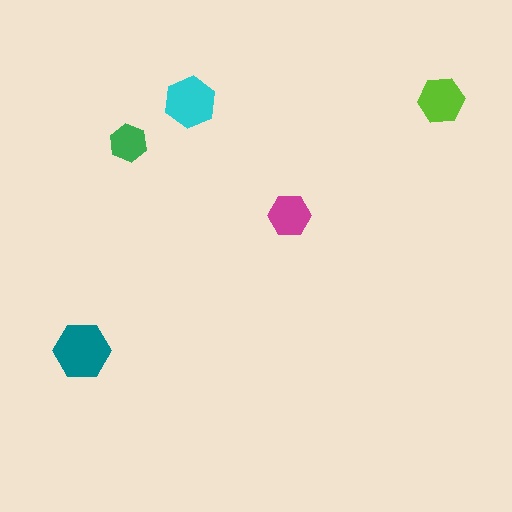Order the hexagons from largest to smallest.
the teal one, the cyan one, the lime one, the magenta one, the green one.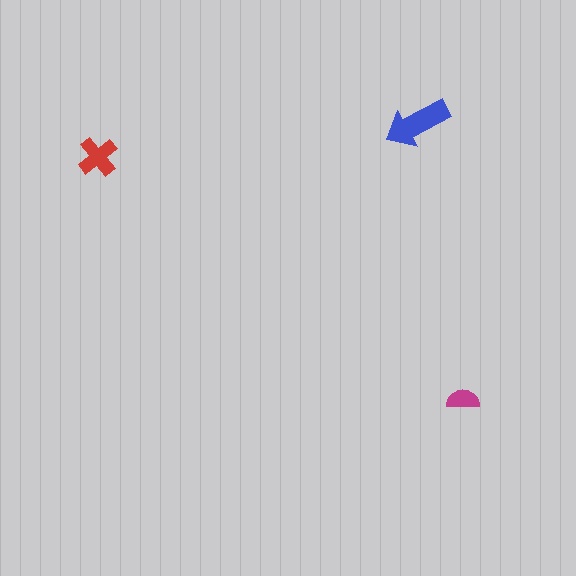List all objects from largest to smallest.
The blue arrow, the red cross, the magenta semicircle.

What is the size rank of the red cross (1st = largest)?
2nd.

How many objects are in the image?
There are 3 objects in the image.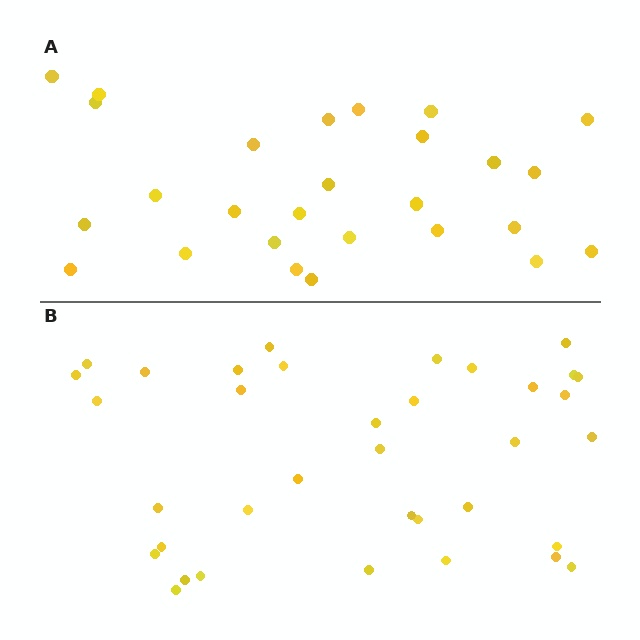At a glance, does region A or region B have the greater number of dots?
Region B (the bottom region) has more dots.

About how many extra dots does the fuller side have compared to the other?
Region B has roughly 8 or so more dots than region A.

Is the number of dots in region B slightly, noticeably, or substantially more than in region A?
Region B has noticeably more, but not dramatically so. The ratio is roughly 1.3 to 1.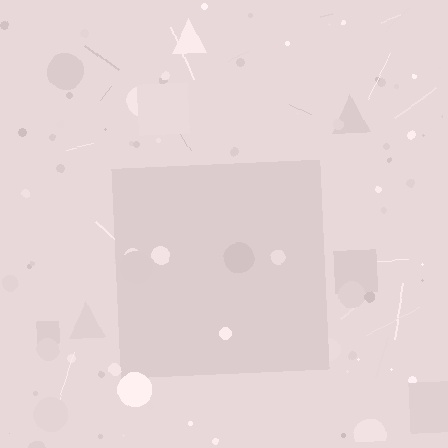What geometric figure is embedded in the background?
A square is embedded in the background.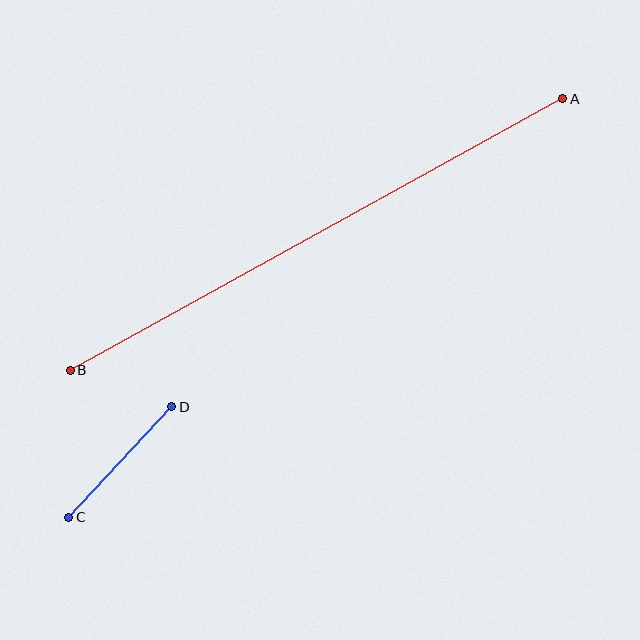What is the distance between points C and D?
The distance is approximately 151 pixels.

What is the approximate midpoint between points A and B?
The midpoint is at approximately (317, 235) pixels.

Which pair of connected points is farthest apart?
Points A and B are farthest apart.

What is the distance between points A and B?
The distance is approximately 562 pixels.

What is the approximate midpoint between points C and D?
The midpoint is at approximately (120, 462) pixels.